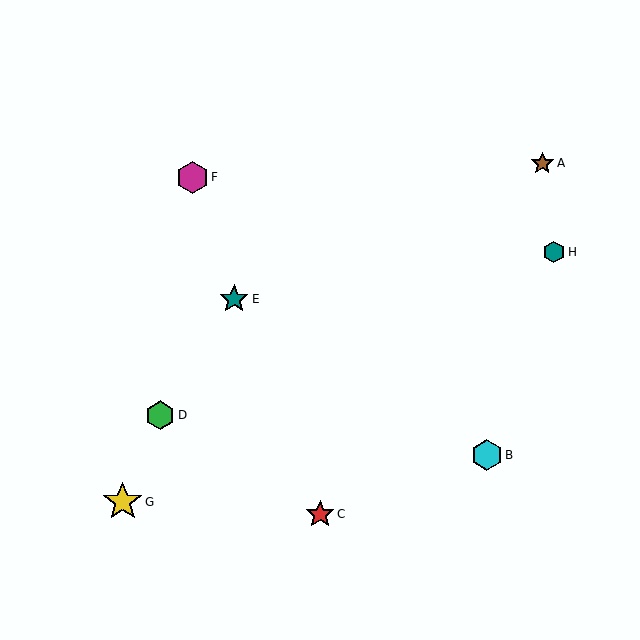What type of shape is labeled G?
Shape G is a yellow star.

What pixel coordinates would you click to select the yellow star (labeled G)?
Click at (123, 502) to select the yellow star G.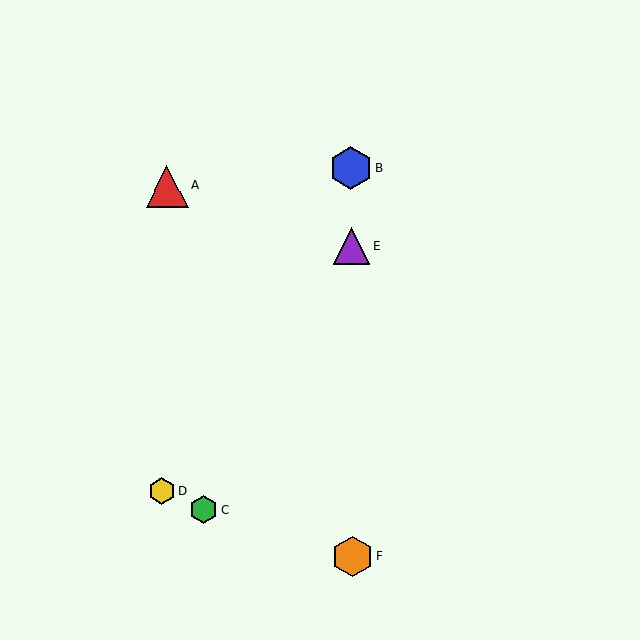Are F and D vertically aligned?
No, F is at x≈353 and D is at x≈161.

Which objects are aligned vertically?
Objects B, E, F are aligned vertically.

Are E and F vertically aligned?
Yes, both are at x≈351.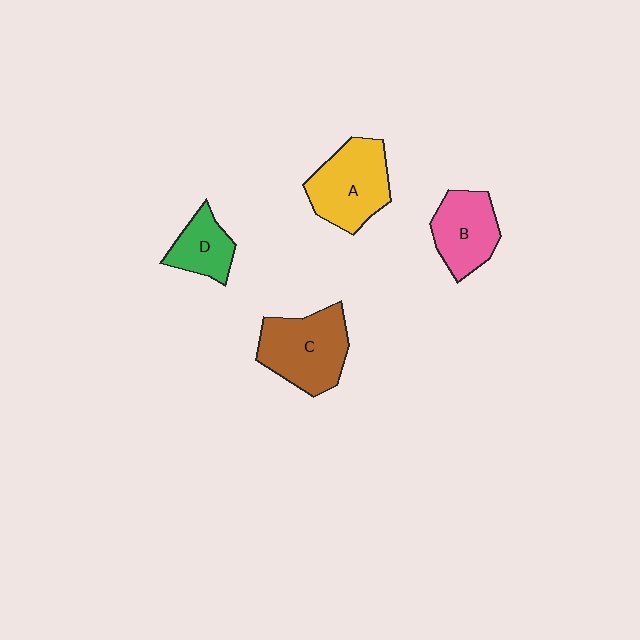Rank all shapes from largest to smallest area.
From largest to smallest: C (brown), A (yellow), B (pink), D (green).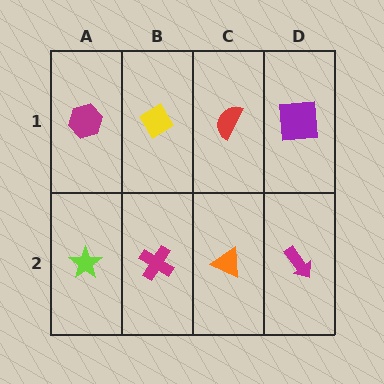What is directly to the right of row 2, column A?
A magenta cross.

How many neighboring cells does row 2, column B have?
3.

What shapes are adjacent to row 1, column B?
A magenta cross (row 2, column B), a magenta hexagon (row 1, column A), a red semicircle (row 1, column C).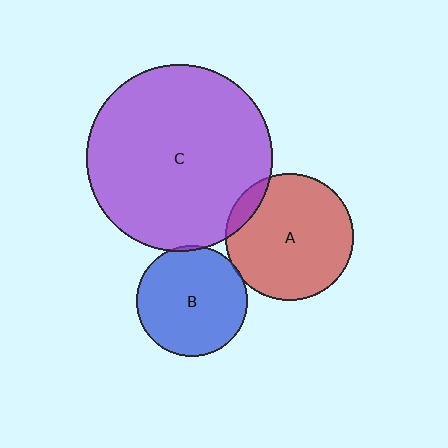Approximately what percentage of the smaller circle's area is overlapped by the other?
Approximately 5%.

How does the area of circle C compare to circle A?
Approximately 2.1 times.